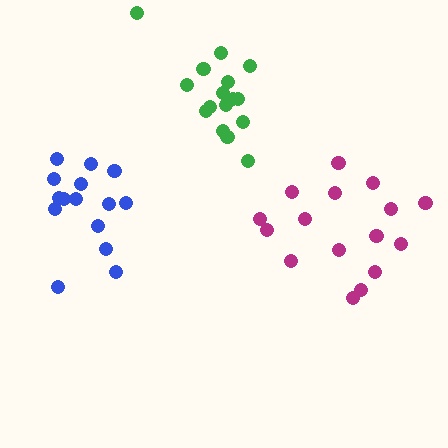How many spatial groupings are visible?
There are 3 spatial groupings.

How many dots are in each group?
Group 1: 16 dots, Group 2: 15 dots, Group 3: 16 dots (47 total).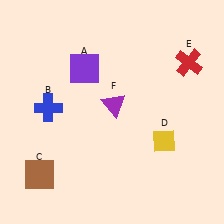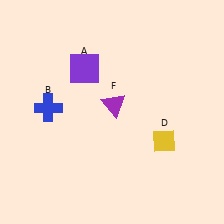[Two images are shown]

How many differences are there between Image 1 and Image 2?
There are 2 differences between the two images.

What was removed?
The red cross (E), the brown square (C) were removed in Image 2.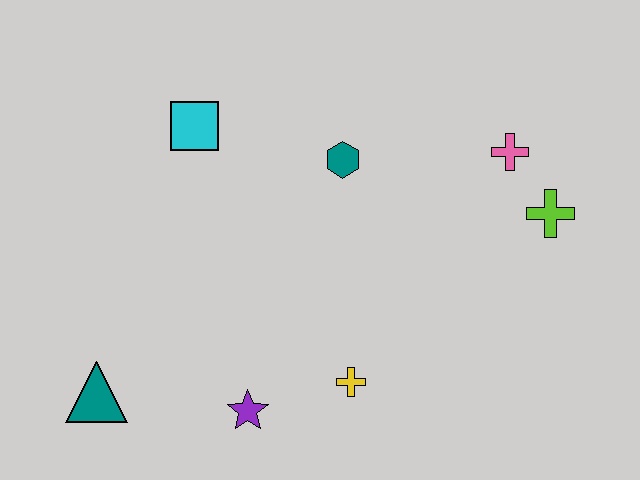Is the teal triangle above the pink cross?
No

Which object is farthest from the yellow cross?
The cyan square is farthest from the yellow cross.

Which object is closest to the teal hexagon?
The cyan square is closest to the teal hexagon.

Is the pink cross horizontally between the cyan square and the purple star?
No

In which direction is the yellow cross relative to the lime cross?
The yellow cross is to the left of the lime cross.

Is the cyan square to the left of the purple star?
Yes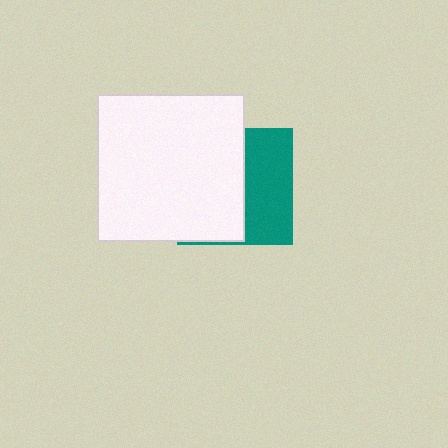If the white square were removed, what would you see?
You would see the complete teal square.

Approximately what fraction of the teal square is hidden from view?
Roughly 57% of the teal square is hidden behind the white square.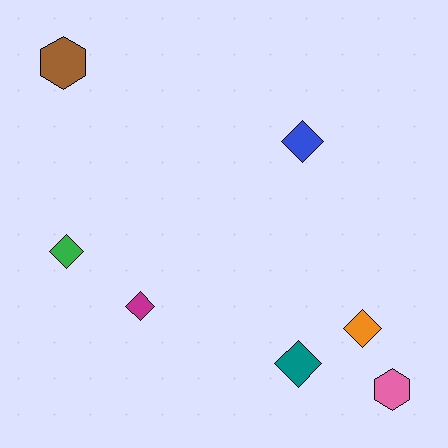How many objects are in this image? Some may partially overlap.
There are 7 objects.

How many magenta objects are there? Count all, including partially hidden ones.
There is 1 magenta object.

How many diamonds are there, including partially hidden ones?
There are 5 diamonds.